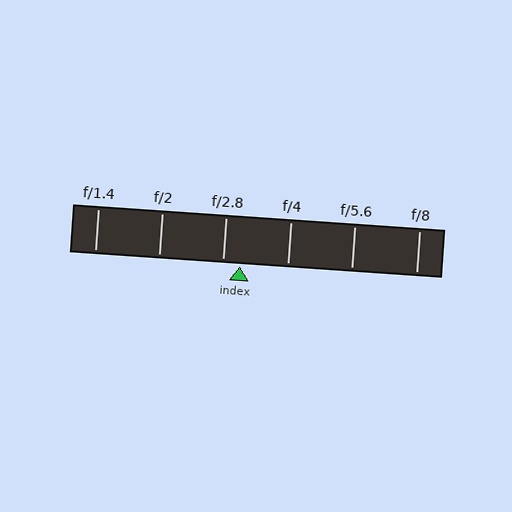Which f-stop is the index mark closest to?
The index mark is closest to f/2.8.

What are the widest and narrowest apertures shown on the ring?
The widest aperture shown is f/1.4 and the narrowest is f/8.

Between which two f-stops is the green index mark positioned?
The index mark is between f/2.8 and f/4.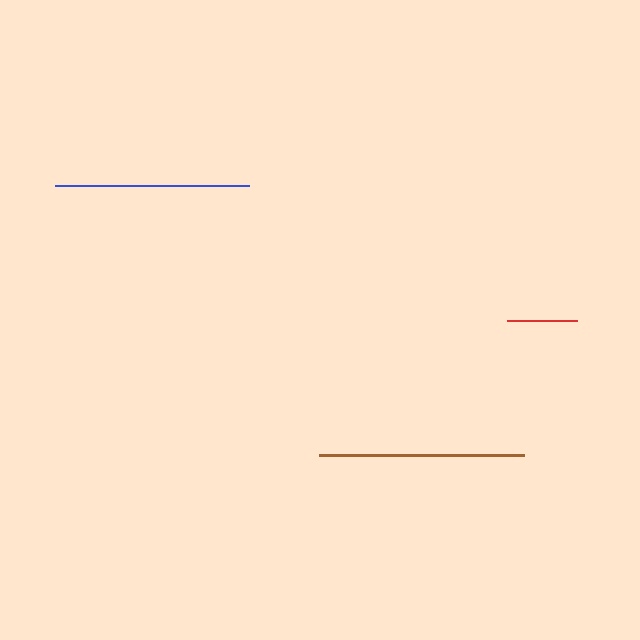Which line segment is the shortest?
The red line is the shortest at approximately 71 pixels.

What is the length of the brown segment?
The brown segment is approximately 205 pixels long.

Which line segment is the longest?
The brown line is the longest at approximately 205 pixels.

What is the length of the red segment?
The red segment is approximately 71 pixels long.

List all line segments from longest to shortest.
From longest to shortest: brown, blue, red.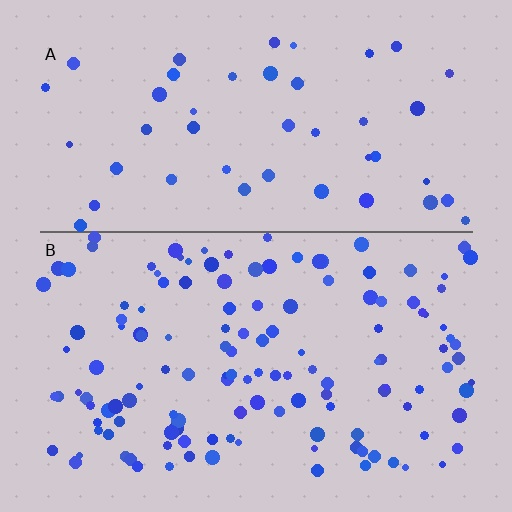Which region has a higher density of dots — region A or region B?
B (the bottom).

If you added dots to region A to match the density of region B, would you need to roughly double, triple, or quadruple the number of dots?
Approximately triple.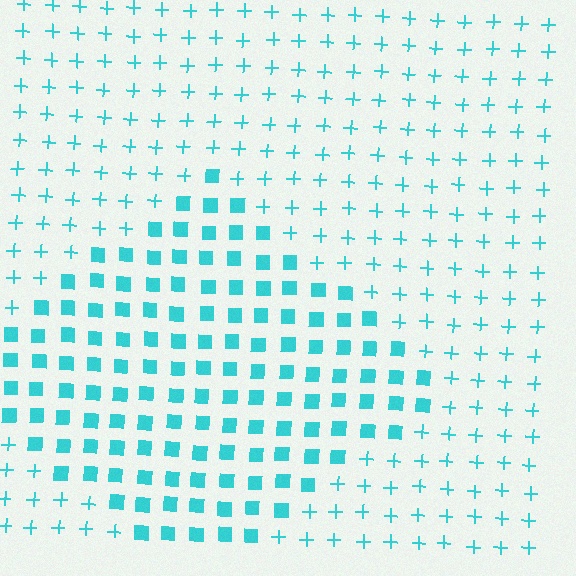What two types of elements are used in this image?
The image uses squares inside the diamond region and plus signs outside it.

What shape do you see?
I see a diamond.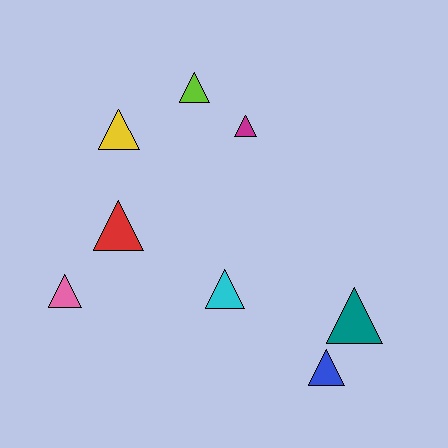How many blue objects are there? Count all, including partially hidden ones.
There is 1 blue object.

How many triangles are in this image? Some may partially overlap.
There are 8 triangles.